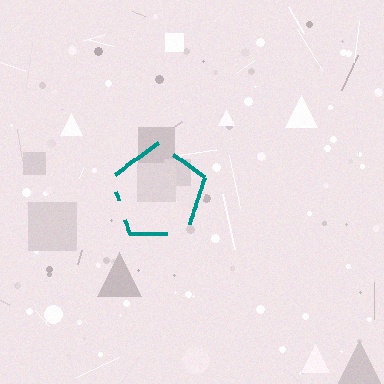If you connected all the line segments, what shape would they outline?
They would outline a pentagon.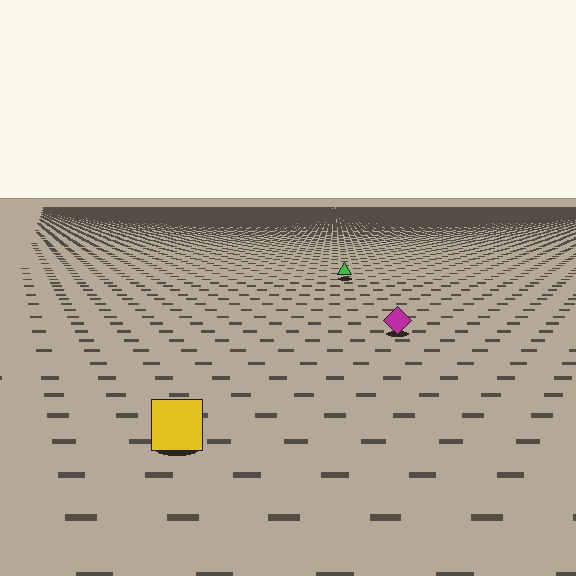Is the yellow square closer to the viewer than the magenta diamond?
Yes. The yellow square is closer — you can tell from the texture gradient: the ground texture is coarser near it.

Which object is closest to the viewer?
The yellow square is closest. The texture marks near it are larger and more spread out.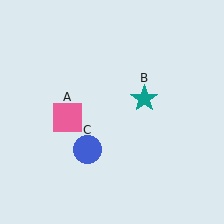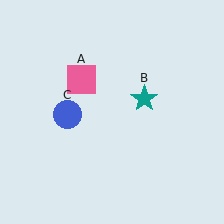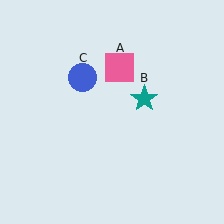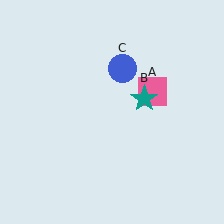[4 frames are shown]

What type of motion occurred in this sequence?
The pink square (object A), blue circle (object C) rotated clockwise around the center of the scene.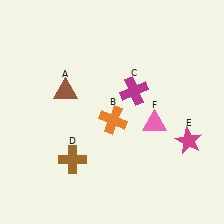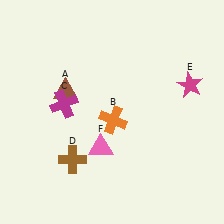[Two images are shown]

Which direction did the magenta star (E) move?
The magenta star (E) moved up.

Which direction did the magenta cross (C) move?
The magenta cross (C) moved left.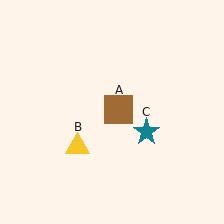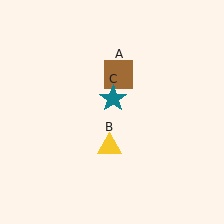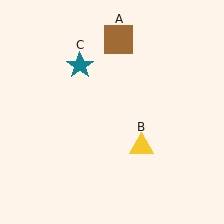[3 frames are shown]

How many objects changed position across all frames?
3 objects changed position: brown square (object A), yellow triangle (object B), teal star (object C).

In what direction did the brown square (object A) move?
The brown square (object A) moved up.